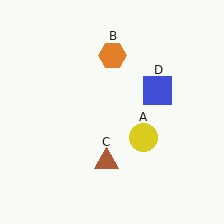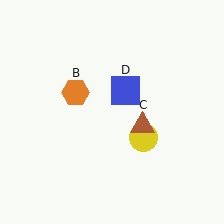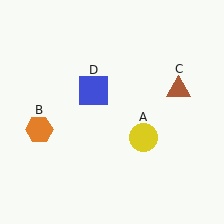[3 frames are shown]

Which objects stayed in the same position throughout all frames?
Yellow circle (object A) remained stationary.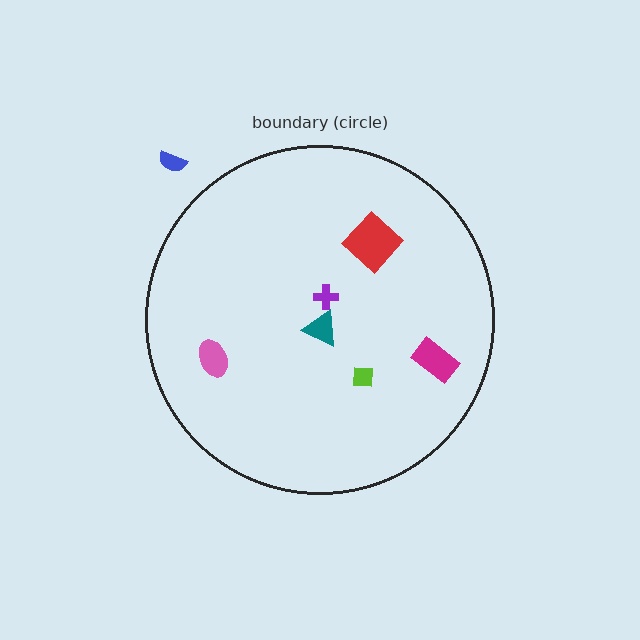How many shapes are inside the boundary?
6 inside, 1 outside.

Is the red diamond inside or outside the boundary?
Inside.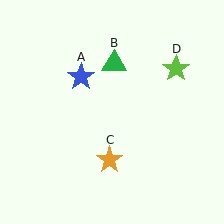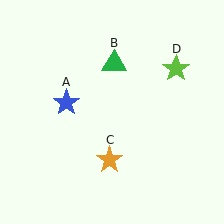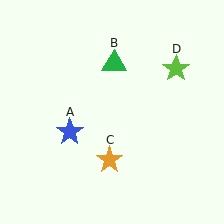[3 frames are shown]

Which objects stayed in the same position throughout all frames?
Green triangle (object B) and orange star (object C) and lime star (object D) remained stationary.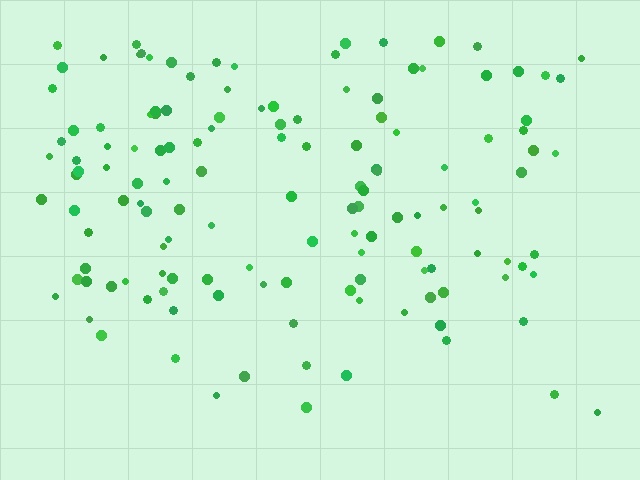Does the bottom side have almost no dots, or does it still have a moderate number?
Still a moderate number, just noticeably fewer than the top.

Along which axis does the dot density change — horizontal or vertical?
Vertical.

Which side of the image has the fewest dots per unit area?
The bottom.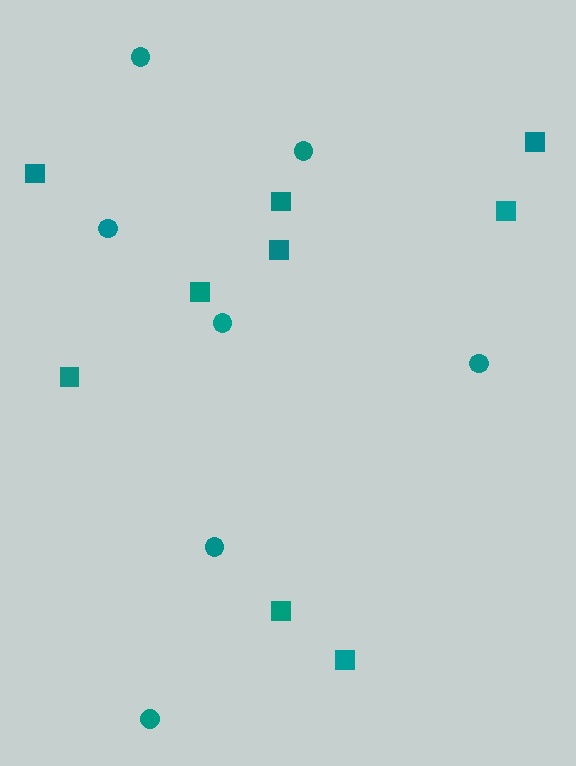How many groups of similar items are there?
There are 2 groups: one group of circles (7) and one group of squares (9).